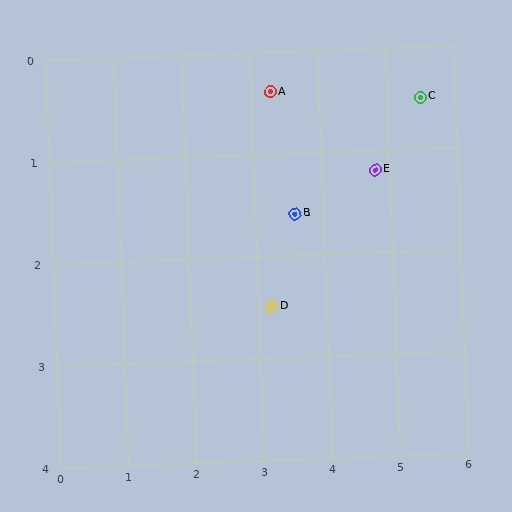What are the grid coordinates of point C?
Point C is at approximately (5.5, 0.5).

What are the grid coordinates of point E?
Point E is at approximately (4.8, 1.2).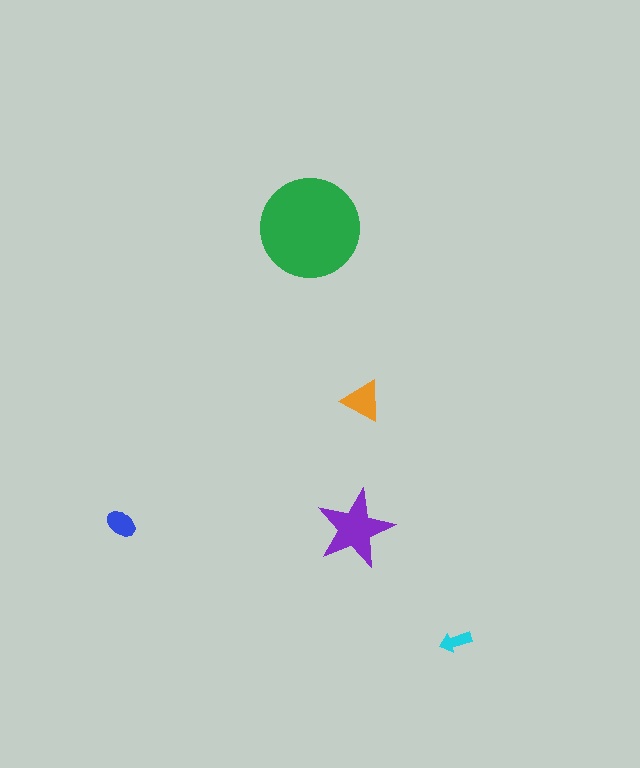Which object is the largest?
The green circle.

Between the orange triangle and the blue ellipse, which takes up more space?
The orange triangle.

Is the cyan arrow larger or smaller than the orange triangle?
Smaller.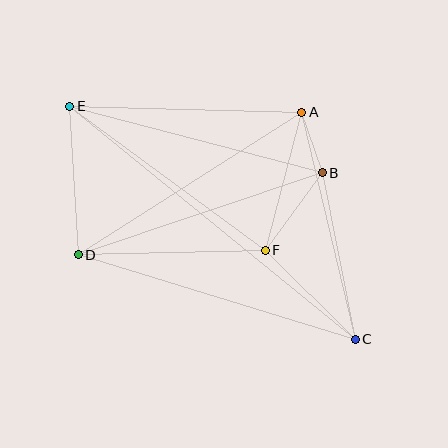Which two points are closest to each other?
Points A and B are closest to each other.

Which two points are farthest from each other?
Points C and E are farthest from each other.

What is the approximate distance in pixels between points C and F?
The distance between C and F is approximately 126 pixels.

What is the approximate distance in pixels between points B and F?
The distance between B and F is approximately 96 pixels.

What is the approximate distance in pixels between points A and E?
The distance between A and E is approximately 232 pixels.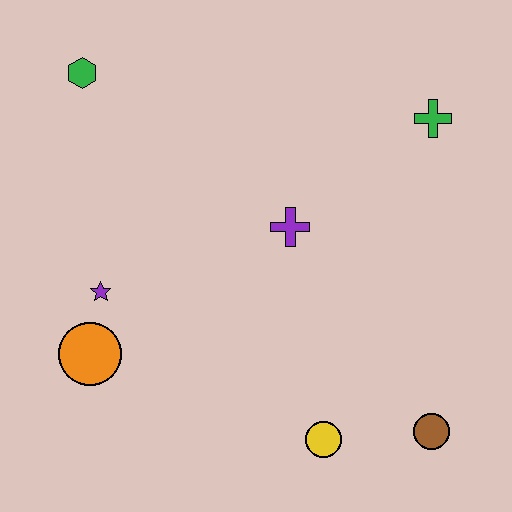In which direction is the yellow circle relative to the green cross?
The yellow circle is below the green cross.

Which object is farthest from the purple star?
The green cross is farthest from the purple star.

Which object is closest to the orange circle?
The purple star is closest to the orange circle.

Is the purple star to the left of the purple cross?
Yes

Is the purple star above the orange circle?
Yes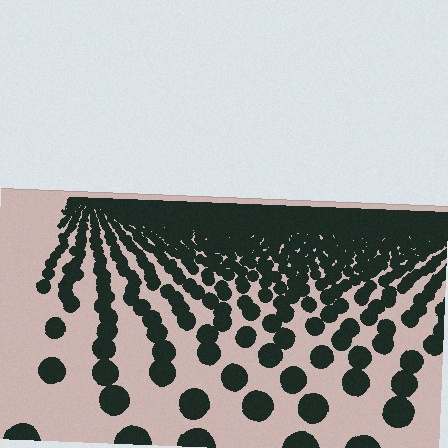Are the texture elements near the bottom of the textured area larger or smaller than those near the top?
Larger. Near the bottom, elements are closer to the viewer and appear at a bigger on-screen size.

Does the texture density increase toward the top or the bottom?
Density increases toward the top.